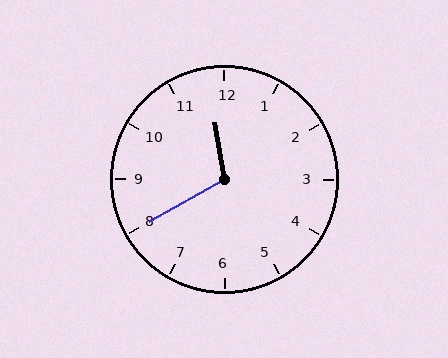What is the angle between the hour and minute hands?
Approximately 110 degrees.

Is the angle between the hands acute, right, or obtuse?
It is obtuse.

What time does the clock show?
11:40.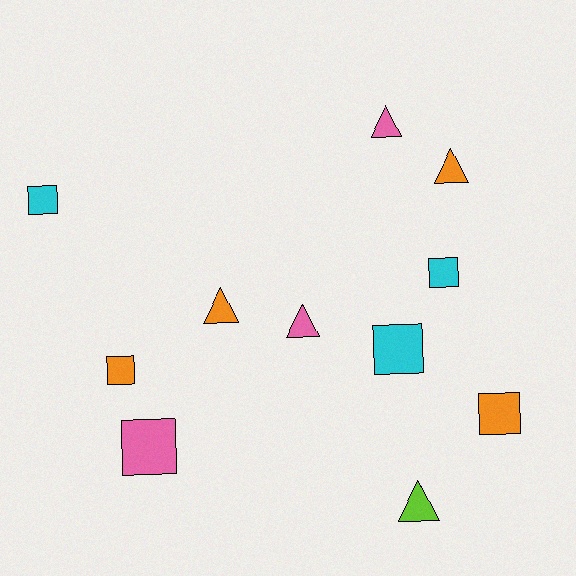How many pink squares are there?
There is 1 pink square.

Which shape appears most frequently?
Square, with 6 objects.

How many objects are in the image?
There are 11 objects.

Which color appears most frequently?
Orange, with 4 objects.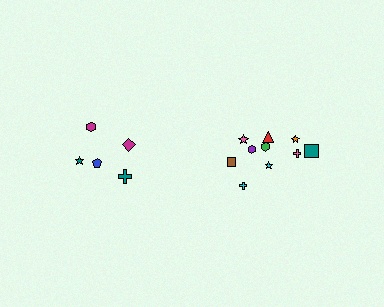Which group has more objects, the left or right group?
The right group.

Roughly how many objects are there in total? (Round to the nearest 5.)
Roughly 15 objects in total.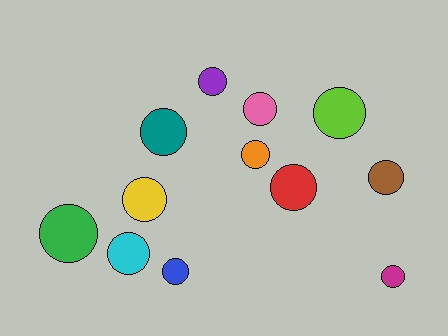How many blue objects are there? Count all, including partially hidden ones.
There is 1 blue object.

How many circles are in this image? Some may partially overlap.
There are 12 circles.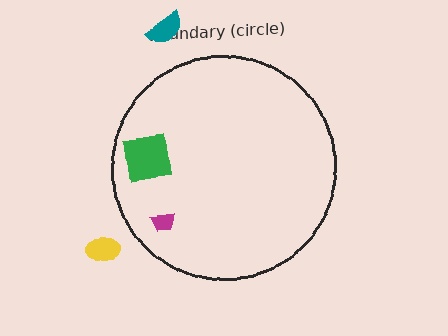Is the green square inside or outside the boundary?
Inside.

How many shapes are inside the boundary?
2 inside, 2 outside.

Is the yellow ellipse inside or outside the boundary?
Outside.